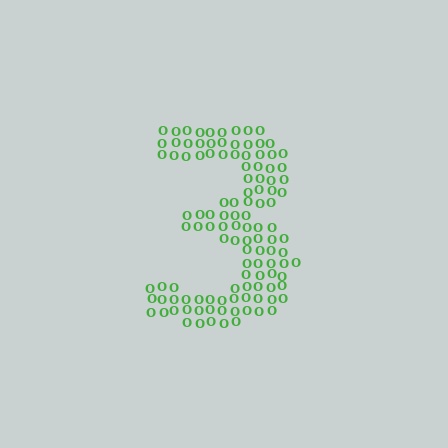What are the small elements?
The small elements are letter O's.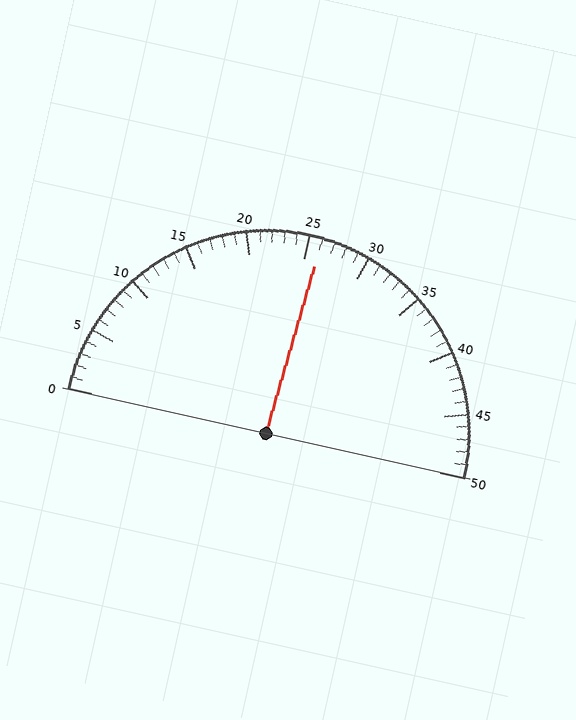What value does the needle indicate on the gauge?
The needle indicates approximately 26.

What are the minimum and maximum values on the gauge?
The gauge ranges from 0 to 50.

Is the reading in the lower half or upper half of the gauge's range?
The reading is in the upper half of the range (0 to 50).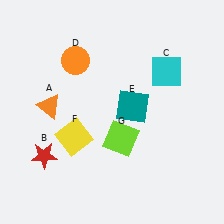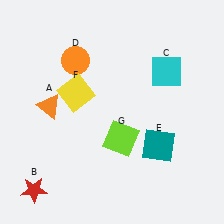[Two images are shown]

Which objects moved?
The objects that moved are: the red star (B), the teal square (E), the yellow square (F).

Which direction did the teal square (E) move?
The teal square (E) moved down.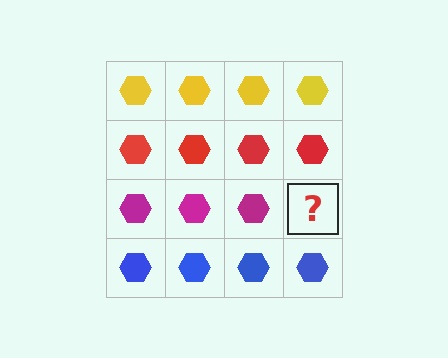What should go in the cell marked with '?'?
The missing cell should contain a magenta hexagon.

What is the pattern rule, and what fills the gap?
The rule is that each row has a consistent color. The gap should be filled with a magenta hexagon.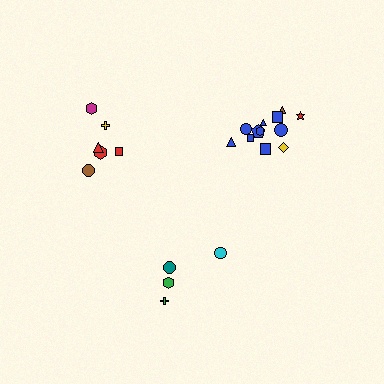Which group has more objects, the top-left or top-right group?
The top-right group.